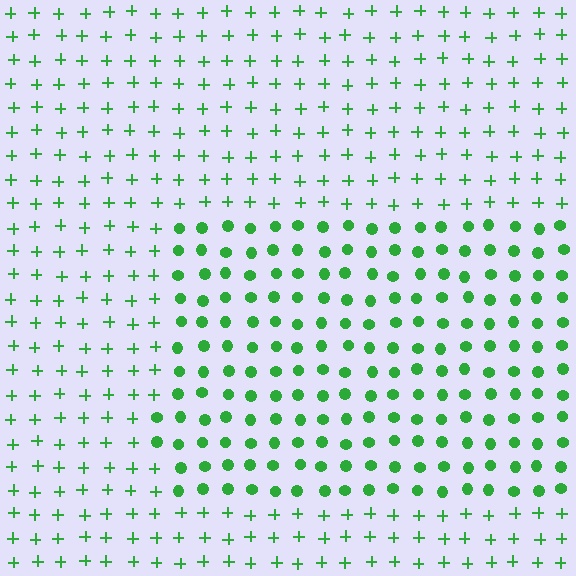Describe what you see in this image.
The image is filled with small green elements arranged in a uniform grid. A rectangle-shaped region contains circles, while the surrounding area contains plus signs. The boundary is defined purely by the change in element shape.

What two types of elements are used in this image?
The image uses circles inside the rectangle region and plus signs outside it.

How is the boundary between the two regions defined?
The boundary is defined by a change in element shape: circles inside vs. plus signs outside. All elements share the same color and spacing.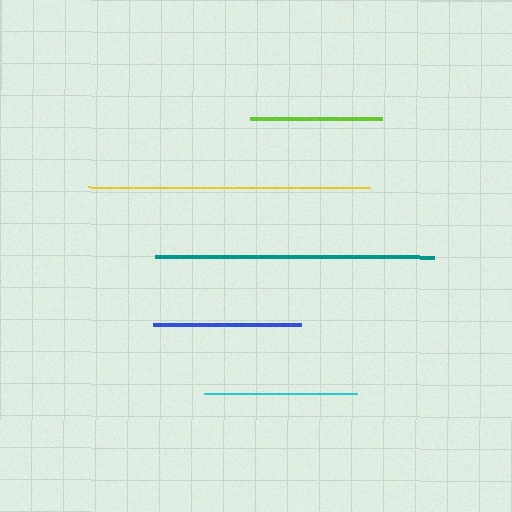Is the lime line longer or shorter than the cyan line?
The cyan line is longer than the lime line.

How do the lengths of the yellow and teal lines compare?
The yellow and teal lines are approximately the same length.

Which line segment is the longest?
The yellow line is the longest at approximately 282 pixels.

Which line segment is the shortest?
The lime line is the shortest at approximately 131 pixels.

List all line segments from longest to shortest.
From longest to shortest: yellow, teal, cyan, blue, lime.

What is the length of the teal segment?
The teal segment is approximately 279 pixels long.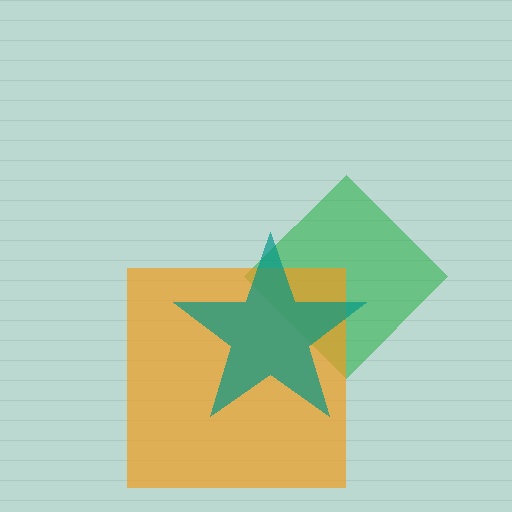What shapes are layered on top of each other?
The layered shapes are: a green diamond, an orange square, a teal star.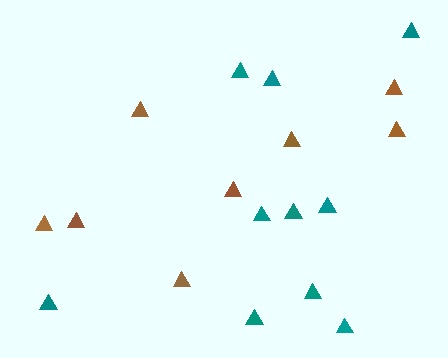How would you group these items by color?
There are 2 groups: one group of brown triangles (8) and one group of teal triangles (10).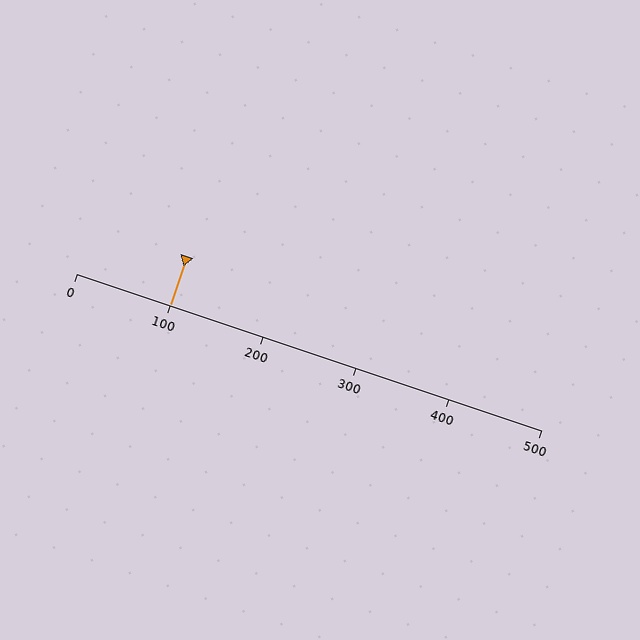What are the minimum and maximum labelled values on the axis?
The axis runs from 0 to 500.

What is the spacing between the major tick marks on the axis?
The major ticks are spaced 100 apart.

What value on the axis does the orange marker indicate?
The marker indicates approximately 100.